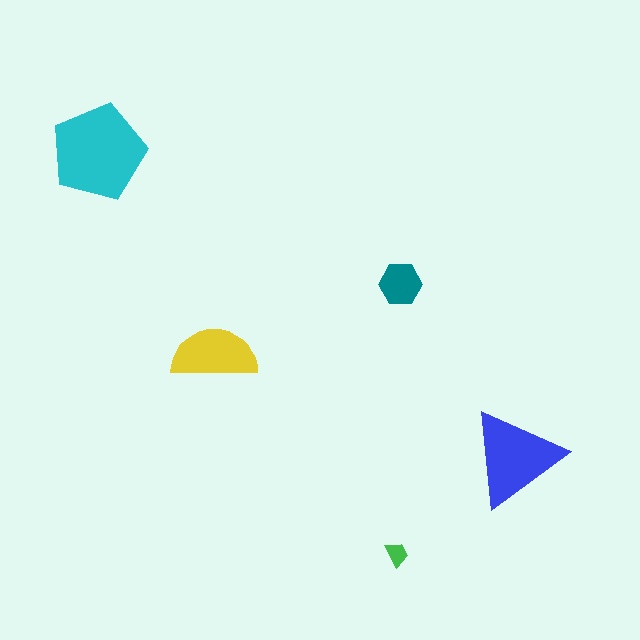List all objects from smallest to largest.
The green trapezoid, the teal hexagon, the yellow semicircle, the blue triangle, the cyan pentagon.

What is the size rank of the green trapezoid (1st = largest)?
5th.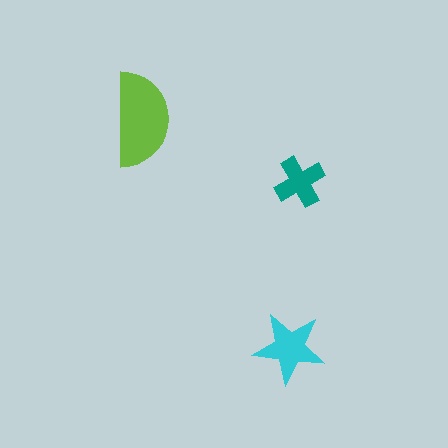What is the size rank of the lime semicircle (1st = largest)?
1st.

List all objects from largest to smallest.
The lime semicircle, the cyan star, the teal cross.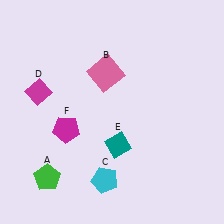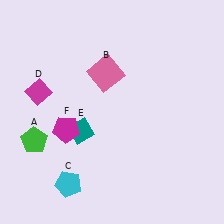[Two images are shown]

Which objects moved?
The objects that moved are: the green pentagon (A), the cyan pentagon (C), the teal diamond (E).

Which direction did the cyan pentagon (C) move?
The cyan pentagon (C) moved left.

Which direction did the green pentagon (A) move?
The green pentagon (A) moved up.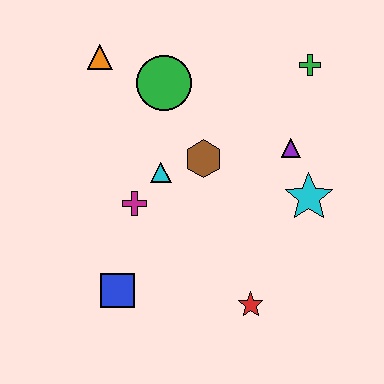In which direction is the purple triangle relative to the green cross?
The purple triangle is below the green cross.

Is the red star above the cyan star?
No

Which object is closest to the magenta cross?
The cyan triangle is closest to the magenta cross.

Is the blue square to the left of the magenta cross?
Yes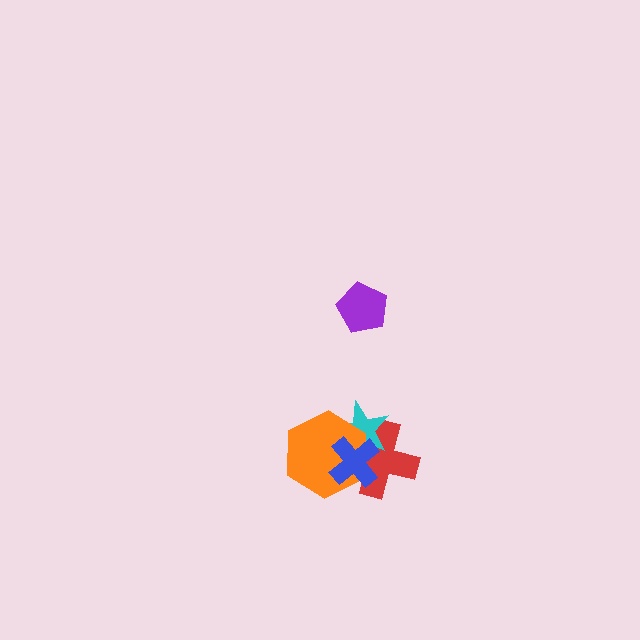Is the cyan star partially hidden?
Yes, it is partially covered by another shape.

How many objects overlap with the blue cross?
3 objects overlap with the blue cross.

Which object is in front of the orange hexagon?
The blue cross is in front of the orange hexagon.